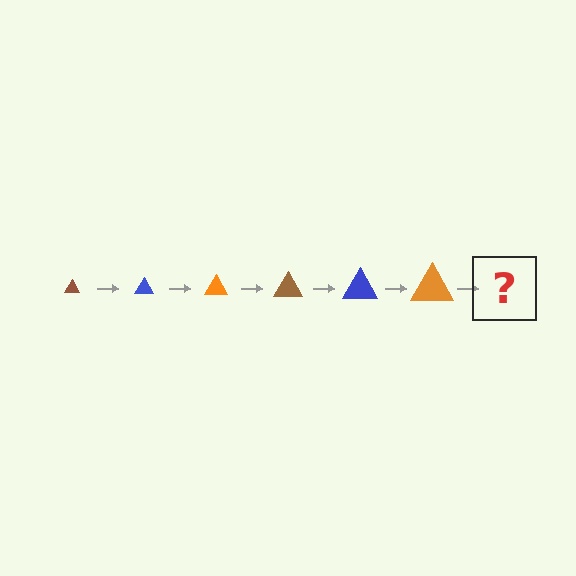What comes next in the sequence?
The next element should be a brown triangle, larger than the previous one.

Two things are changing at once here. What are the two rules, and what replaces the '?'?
The two rules are that the triangle grows larger each step and the color cycles through brown, blue, and orange. The '?' should be a brown triangle, larger than the previous one.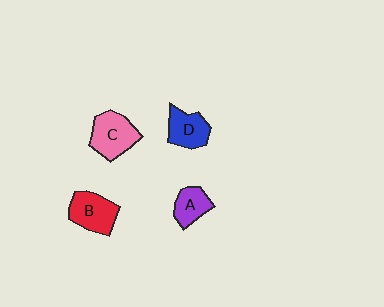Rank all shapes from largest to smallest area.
From largest to smallest: C (pink), B (red), D (blue), A (purple).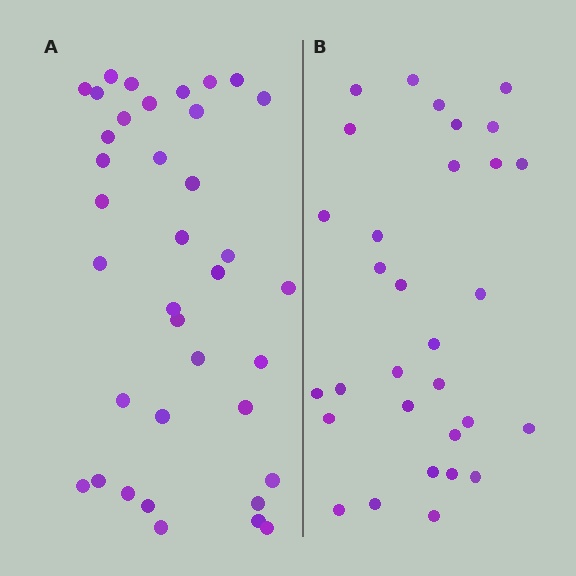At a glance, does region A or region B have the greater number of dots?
Region A (the left region) has more dots.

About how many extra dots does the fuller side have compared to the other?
Region A has about 6 more dots than region B.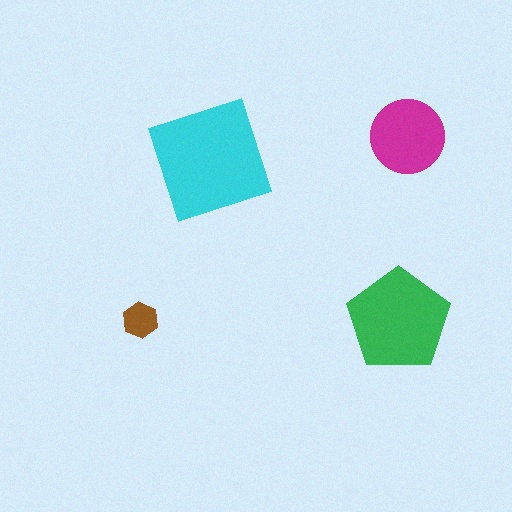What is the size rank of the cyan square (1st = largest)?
1st.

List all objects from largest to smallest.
The cyan square, the green pentagon, the magenta circle, the brown hexagon.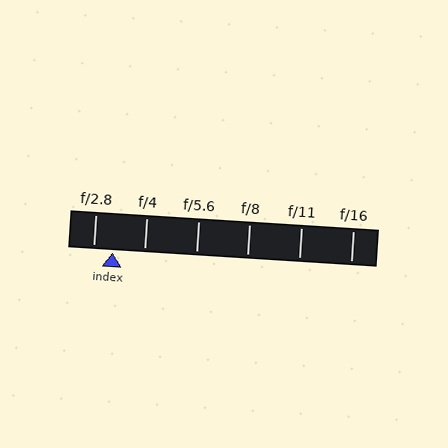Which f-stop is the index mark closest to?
The index mark is closest to f/2.8.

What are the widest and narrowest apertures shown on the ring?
The widest aperture shown is f/2.8 and the narrowest is f/16.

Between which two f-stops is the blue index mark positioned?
The index mark is between f/2.8 and f/4.